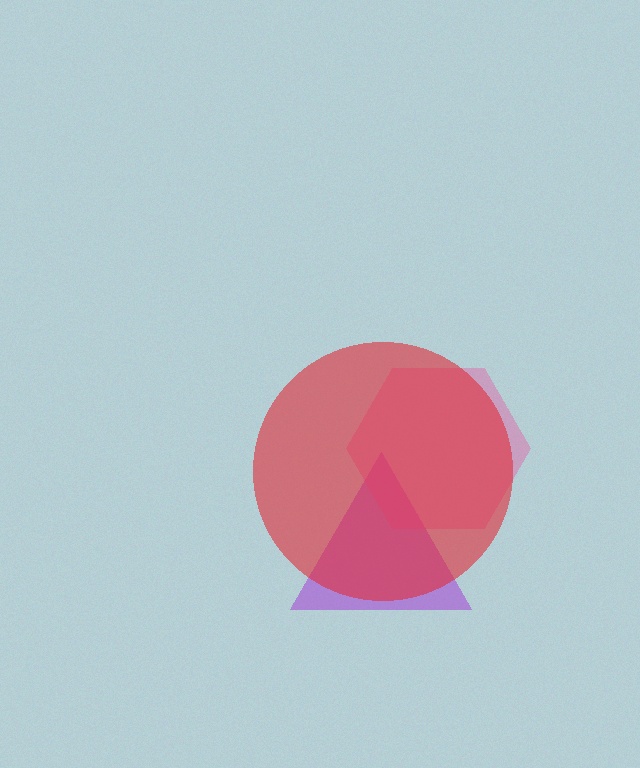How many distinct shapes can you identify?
There are 3 distinct shapes: a purple triangle, a pink hexagon, a red circle.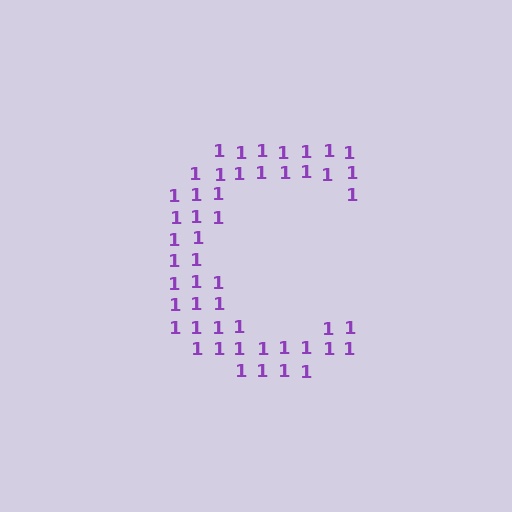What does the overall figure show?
The overall figure shows the letter C.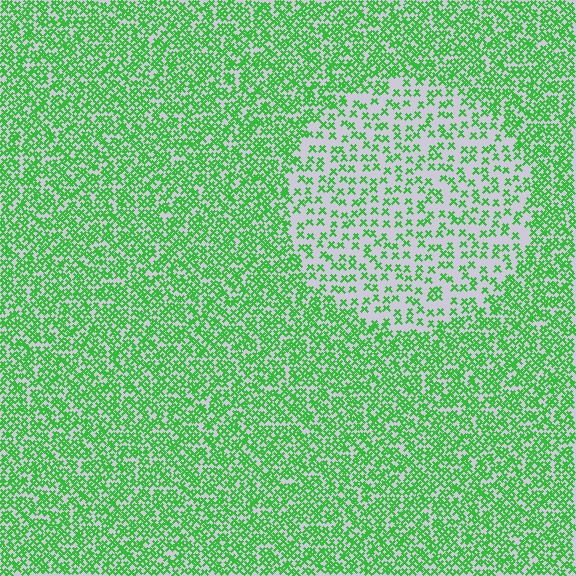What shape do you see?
I see a circle.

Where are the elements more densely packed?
The elements are more densely packed outside the circle boundary.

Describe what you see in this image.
The image contains small green elements arranged at two different densities. A circle-shaped region is visible where the elements are less densely packed than the surrounding area.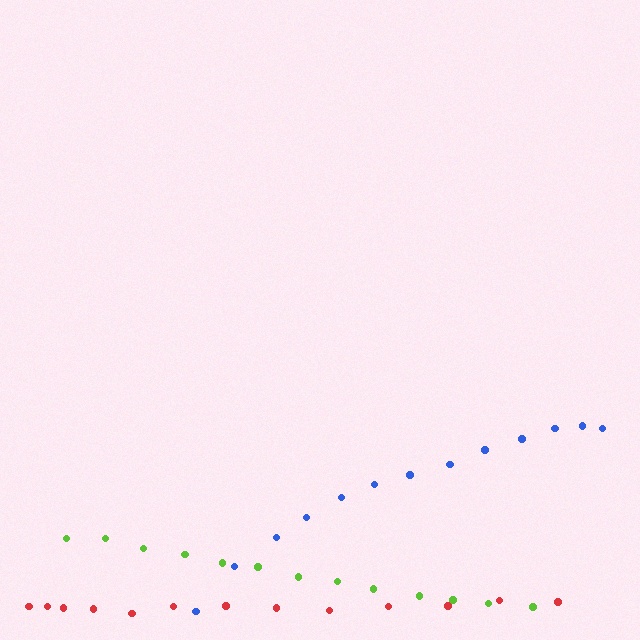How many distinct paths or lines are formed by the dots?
There are 3 distinct paths.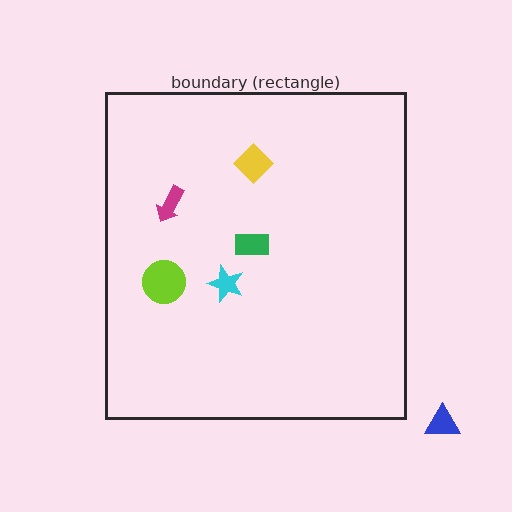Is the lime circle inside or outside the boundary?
Inside.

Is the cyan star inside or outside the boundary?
Inside.